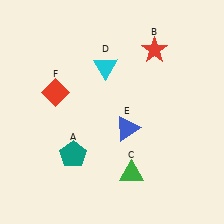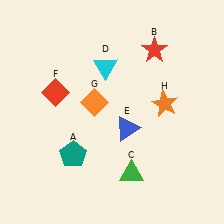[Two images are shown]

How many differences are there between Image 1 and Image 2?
There are 2 differences between the two images.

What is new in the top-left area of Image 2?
An orange diamond (G) was added in the top-left area of Image 2.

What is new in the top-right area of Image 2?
An orange star (H) was added in the top-right area of Image 2.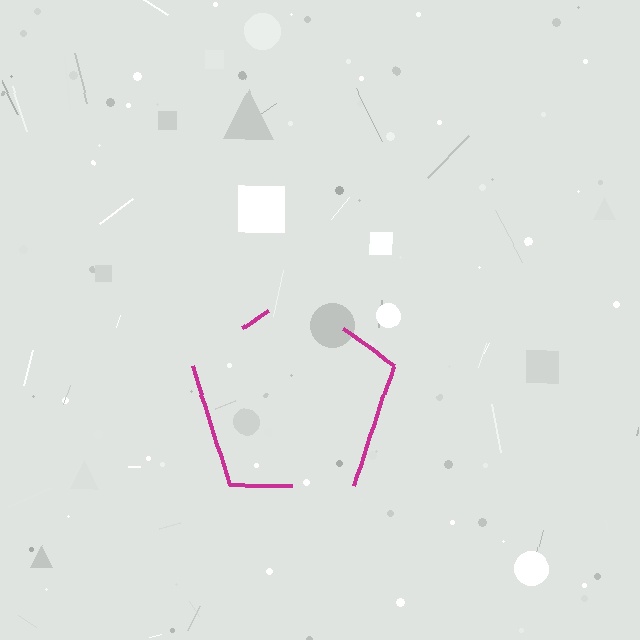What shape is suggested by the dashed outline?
The dashed outline suggests a pentagon.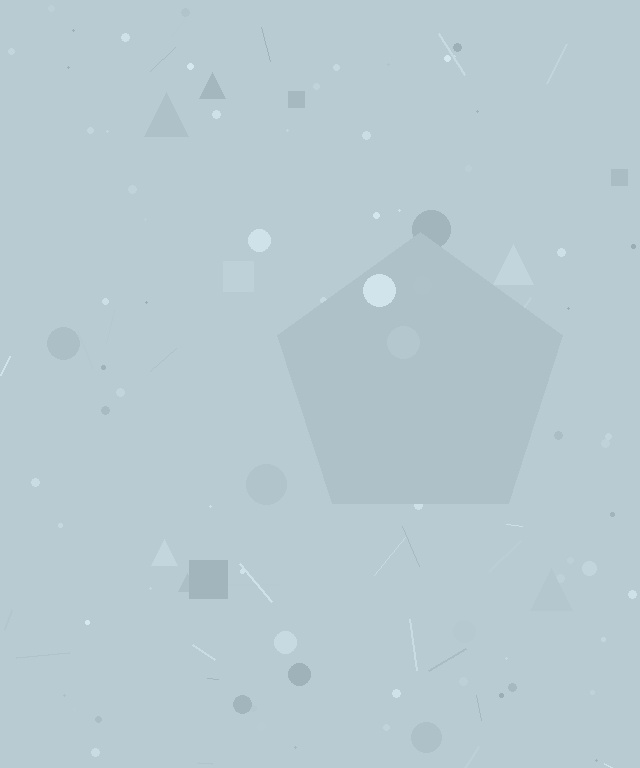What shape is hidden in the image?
A pentagon is hidden in the image.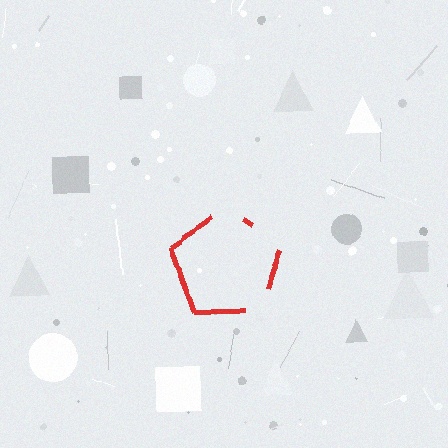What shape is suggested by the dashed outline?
The dashed outline suggests a pentagon.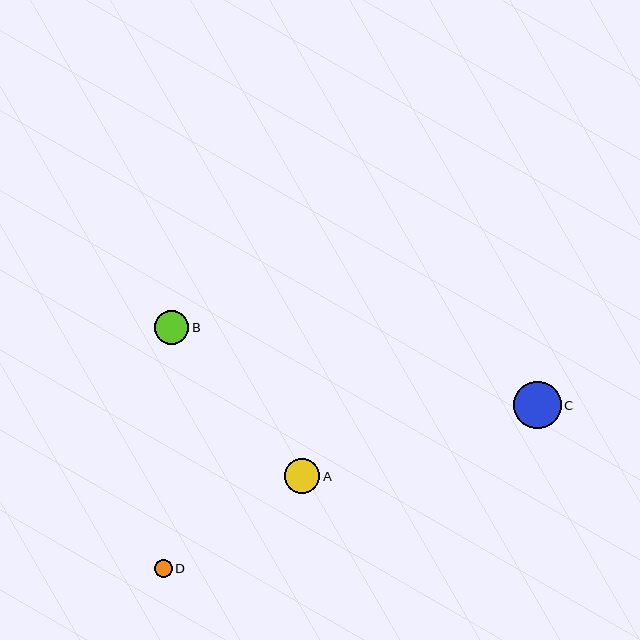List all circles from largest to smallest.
From largest to smallest: C, A, B, D.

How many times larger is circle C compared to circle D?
Circle C is approximately 2.6 times the size of circle D.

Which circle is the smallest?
Circle D is the smallest with a size of approximately 18 pixels.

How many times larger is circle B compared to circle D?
Circle B is approximately 1.9 times the size of circle D.